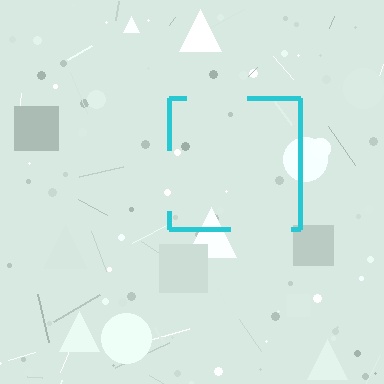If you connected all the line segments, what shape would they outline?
They would outline a square.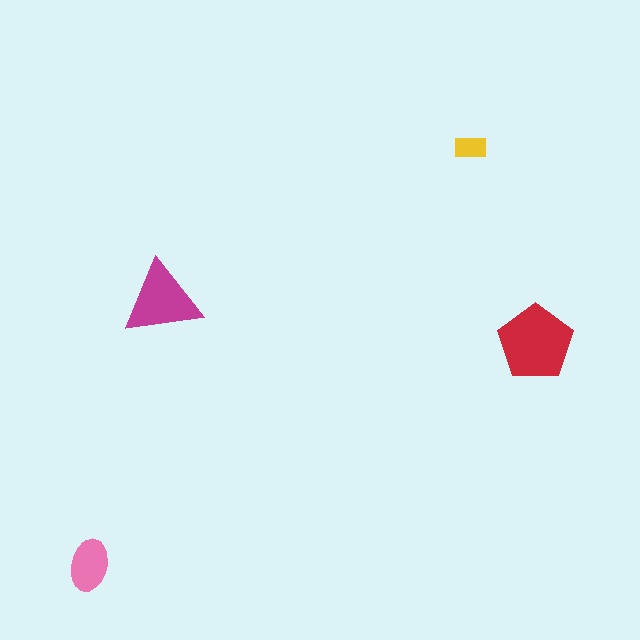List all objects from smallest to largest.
The yellow rectangle, the pink ellipse, the magenta triangle, the red pentagon.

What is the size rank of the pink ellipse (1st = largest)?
3rd.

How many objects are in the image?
There are 4 objects in the image.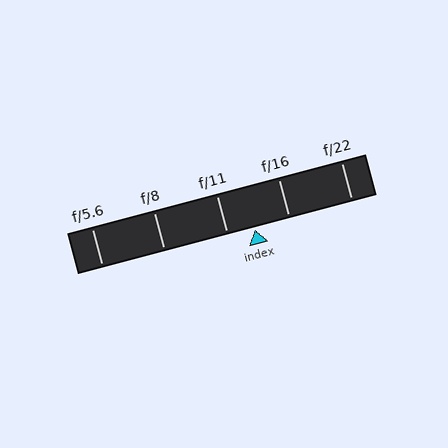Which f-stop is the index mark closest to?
The index mark is closest to f/11.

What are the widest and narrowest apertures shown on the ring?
The widest aperture shown is f/5.6 and the narrowest is f/22.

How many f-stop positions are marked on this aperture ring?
There are 5 f-stop positions marked.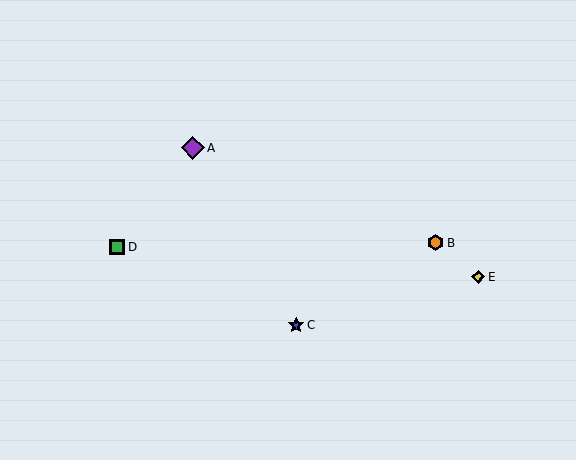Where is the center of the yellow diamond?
The center of the yellow diamond is at (478, 277).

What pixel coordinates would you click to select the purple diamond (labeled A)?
Click at (193, 148) to select the purple diamond A.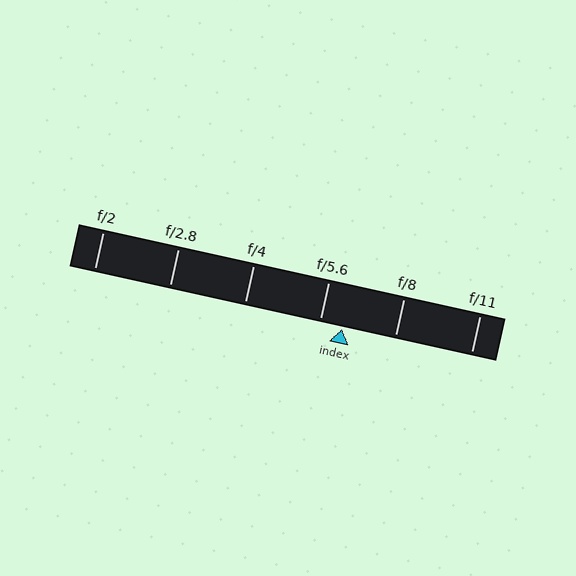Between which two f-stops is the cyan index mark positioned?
The index mark is between f/5.6 and f/8.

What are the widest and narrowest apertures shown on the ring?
The widest aperture shown is f/2 and the narrowest is f/11.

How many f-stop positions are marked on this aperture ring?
There are 6 f-stop positions marked.